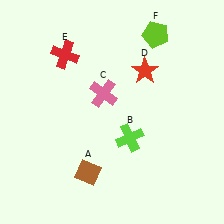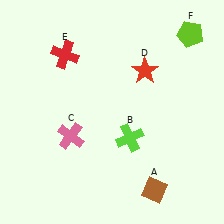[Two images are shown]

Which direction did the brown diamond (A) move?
The brown diamond (A) moved right.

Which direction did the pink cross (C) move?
The pink cross (C) moved down.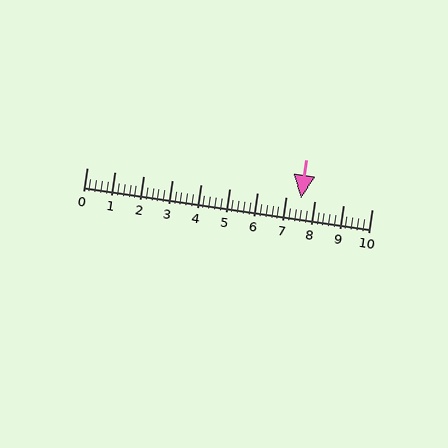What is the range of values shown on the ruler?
The ruler shows values from 0 to 10.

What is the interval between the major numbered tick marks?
The major tick marks are spaced 1 units apart.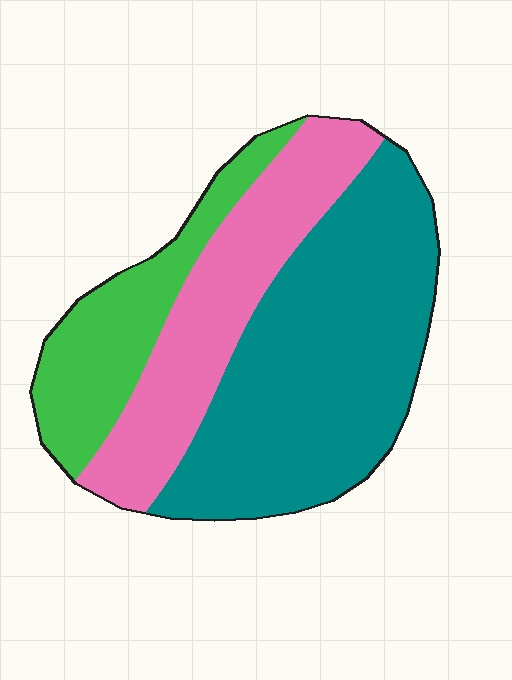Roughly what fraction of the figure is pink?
Pink takes up about one quarter (1/4) of the figure.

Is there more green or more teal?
Teal.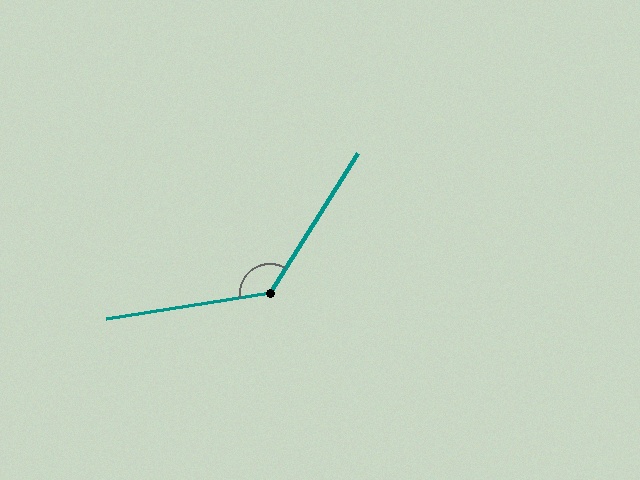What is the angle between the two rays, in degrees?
Approximately 131 degrees.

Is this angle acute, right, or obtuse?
It is obtuse.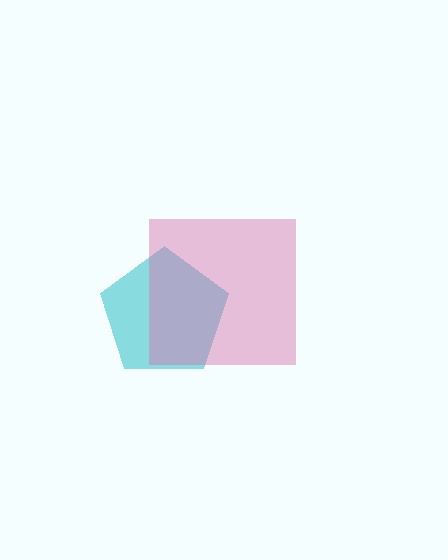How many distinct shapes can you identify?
There are 2 distinct shapes: a cyan pentagon, a pink square.